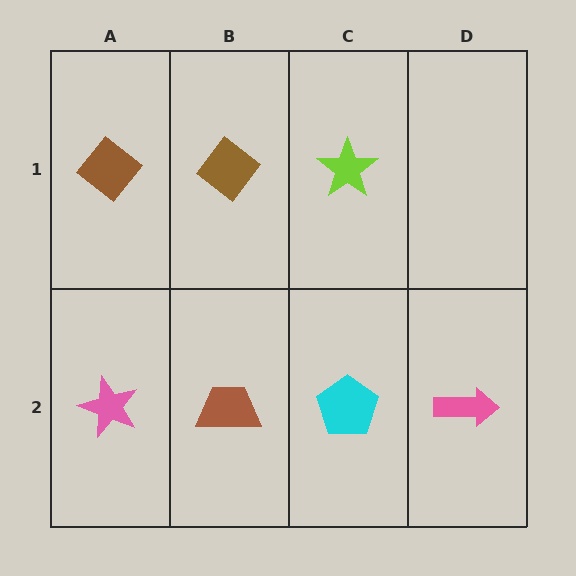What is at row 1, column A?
A brown diamond.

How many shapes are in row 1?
3 shapes.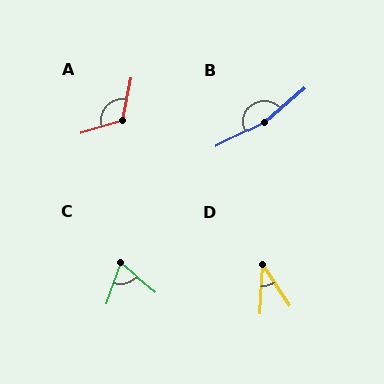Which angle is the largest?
B, at approximately 167 degrees.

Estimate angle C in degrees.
Approximately 70 degrees.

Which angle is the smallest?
D, at approximately 37 degrees.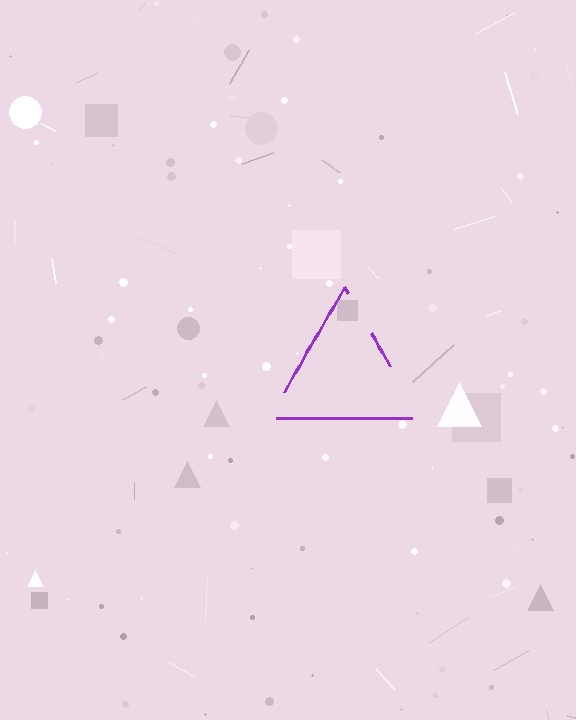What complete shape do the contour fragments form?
The contour fragments form a triangle.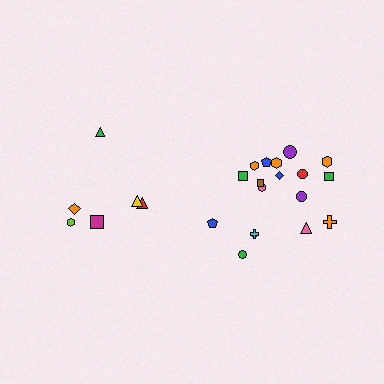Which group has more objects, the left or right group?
The right group.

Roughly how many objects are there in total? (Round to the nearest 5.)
Roughly 25 objects in total.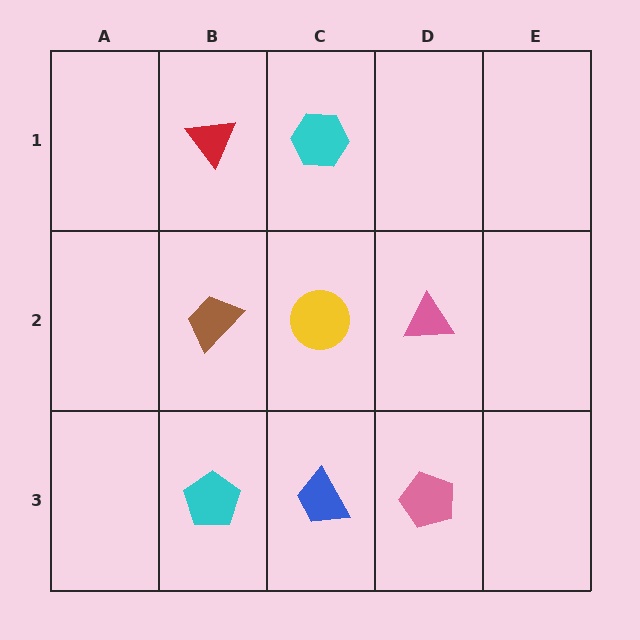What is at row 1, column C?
A cyan hexagon.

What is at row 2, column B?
A brown trapezoid.